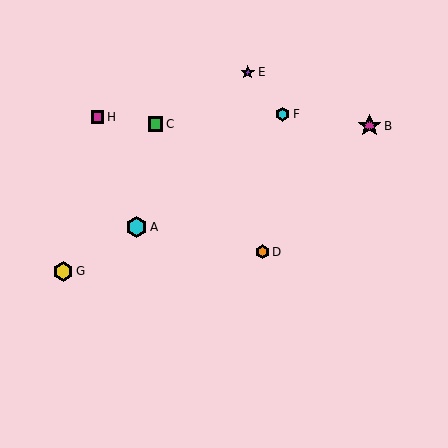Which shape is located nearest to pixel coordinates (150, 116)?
The green square (labeled C) at (156, 124) is nearest to that location.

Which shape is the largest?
The magenta star (labeled B) is the largest.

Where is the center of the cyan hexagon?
The center of the cyan hexagon is at (282, 114).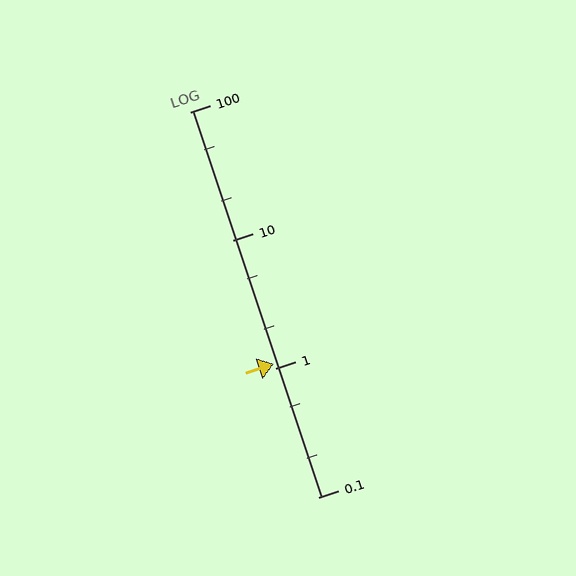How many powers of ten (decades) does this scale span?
The scale spans 3 decades, from 0.1 to 100.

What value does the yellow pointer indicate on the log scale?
The pointer indicates approximately 1.1.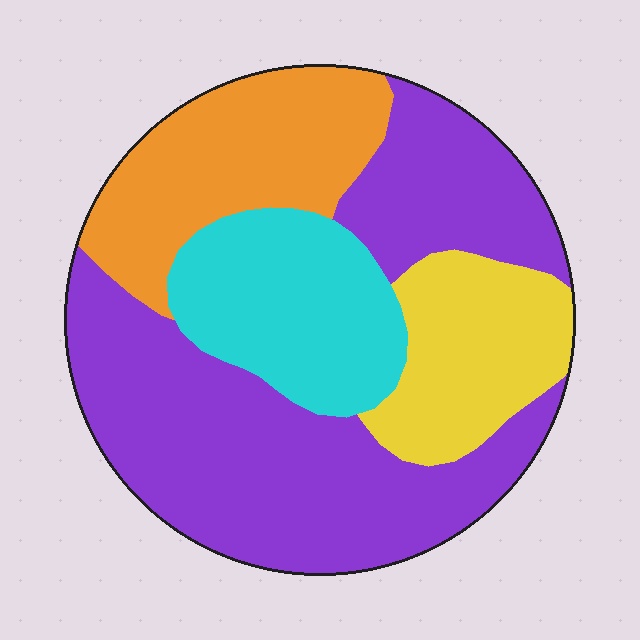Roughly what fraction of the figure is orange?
Orange covers roughly 20% of the figure.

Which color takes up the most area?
Purple, at roughly 50%.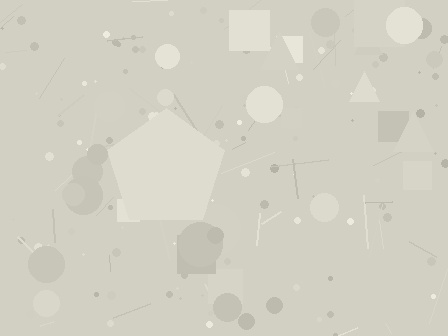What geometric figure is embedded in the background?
A pentagon is embedded in the background.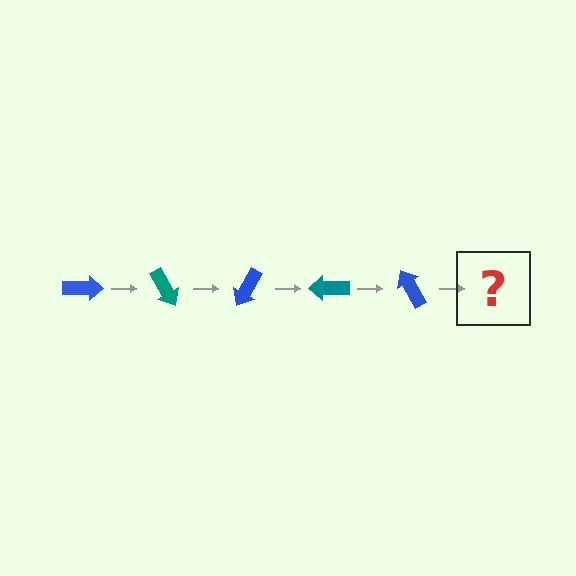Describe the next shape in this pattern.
It should be a teal arrow, rotated 300 degrees from the start.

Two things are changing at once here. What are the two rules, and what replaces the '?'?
The two rules are that it rotates 60 degrees each step and the color cycles through blue and teal. The '?' should be a teal arrow, rotated 300 degrees from the start.